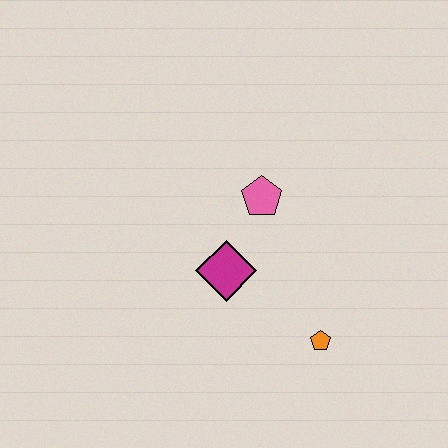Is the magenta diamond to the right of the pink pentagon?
No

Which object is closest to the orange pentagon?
The magenta diamond is closest to the orange pentagon.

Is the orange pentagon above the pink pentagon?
No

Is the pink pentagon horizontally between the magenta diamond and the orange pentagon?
Yes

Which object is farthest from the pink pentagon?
The orange pentagon is farthest from the pink pentagon.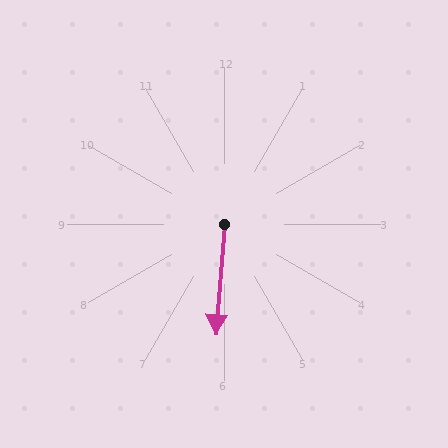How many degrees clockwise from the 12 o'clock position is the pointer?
Approximately 185 degrees.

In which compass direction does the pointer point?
South.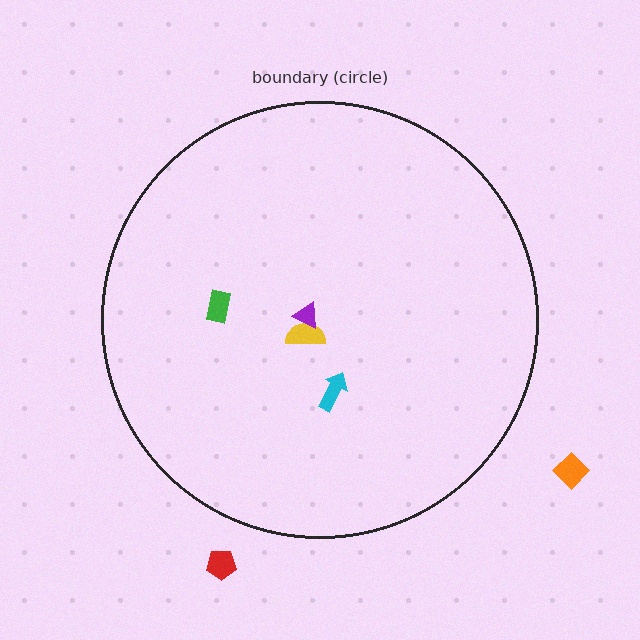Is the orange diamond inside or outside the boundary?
Outside.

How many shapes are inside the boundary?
4 inside, 2 outside.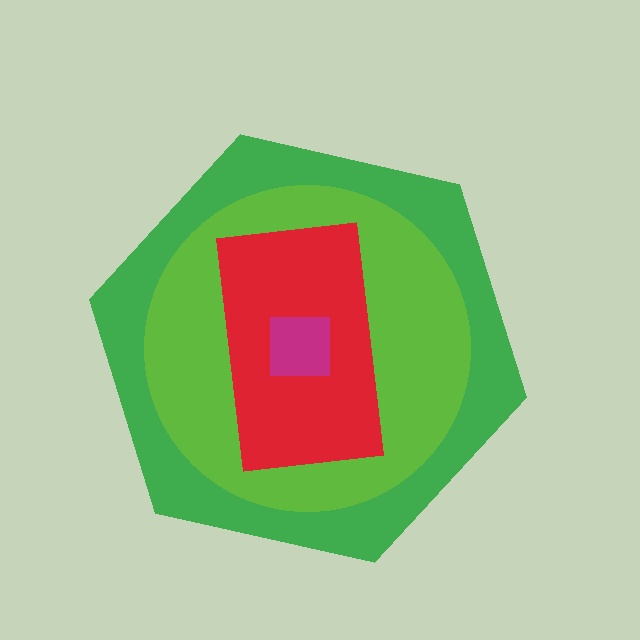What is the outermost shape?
The green hexagon.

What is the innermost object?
The magenta square.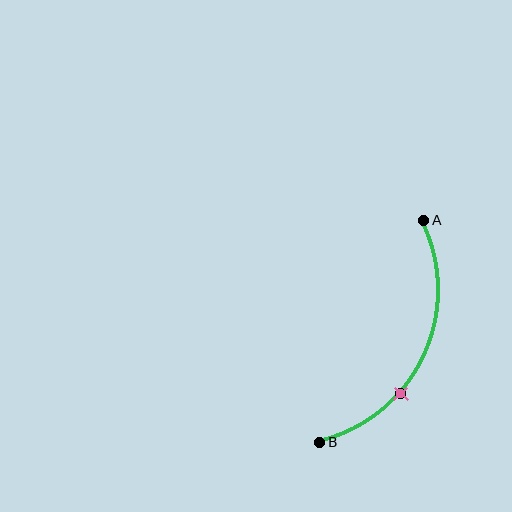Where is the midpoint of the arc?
The arc midpoint is the point on the curve farthest from the straight line joining A and B. It sits to the right of that line.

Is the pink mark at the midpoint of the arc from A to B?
No. The pink mark lies on the arc but is closer to endpoint B. The arc midpoint would be at the point on the curve equidistant along the arc from both A and B.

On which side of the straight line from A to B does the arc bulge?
The arc bulges to the right of the straight line connecting A and B.